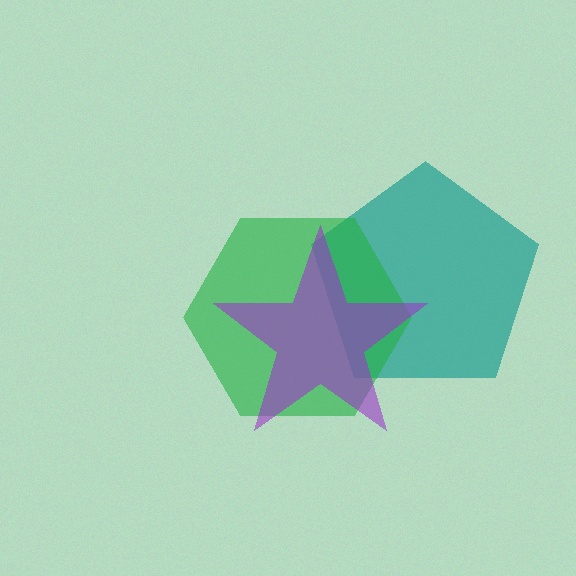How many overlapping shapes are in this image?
There are 3 overlapping shapes in the image.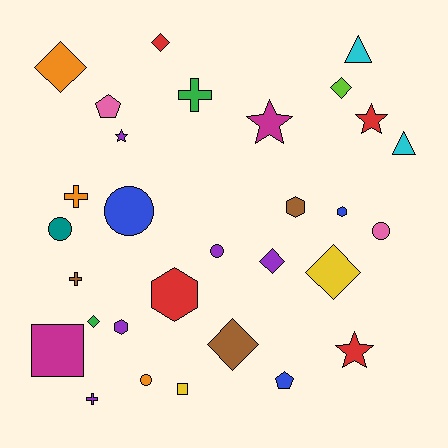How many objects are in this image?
There are 30 objects.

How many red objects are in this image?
There are 4 red objects.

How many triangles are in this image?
There are 2 triangles.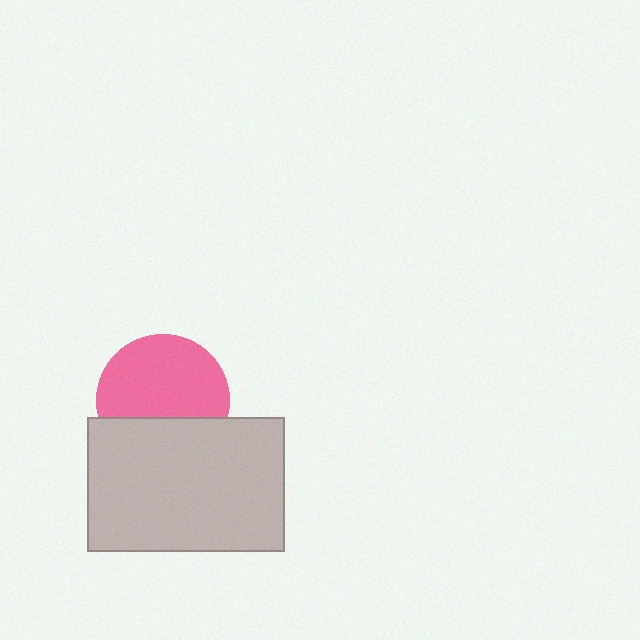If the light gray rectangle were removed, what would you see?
You would see the complete pink circle.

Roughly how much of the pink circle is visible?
Most of it is visible (roughly 66%).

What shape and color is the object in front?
The object in front is a light gray rectangle.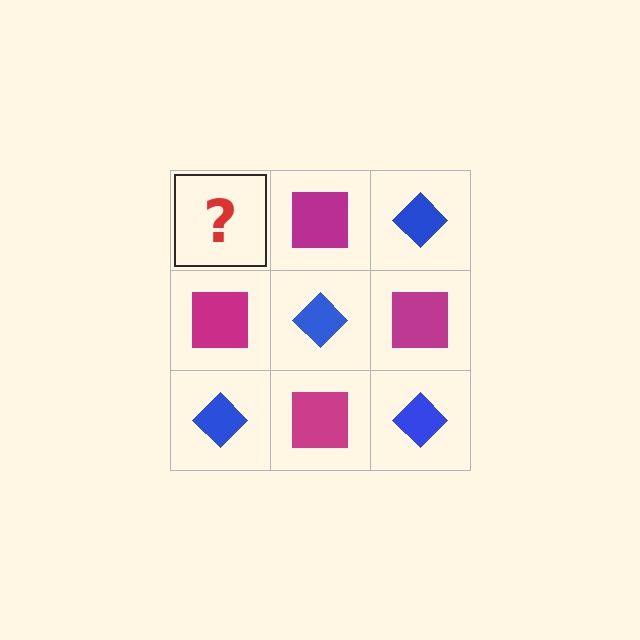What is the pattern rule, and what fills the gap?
The rule is that it alternates blue diamond and magenta square in a checkerboard pattern. The gap should be filled with a blue diamond.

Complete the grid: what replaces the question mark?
The question mark should be replaced with a blue diamond.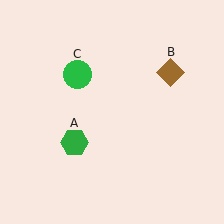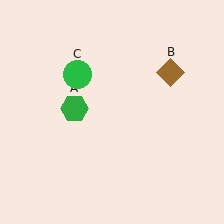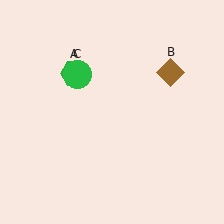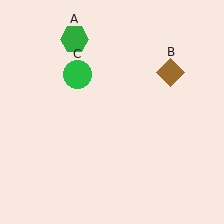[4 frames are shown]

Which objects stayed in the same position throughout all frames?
Brown diamond (object B) and green circle (object C) remained stationary.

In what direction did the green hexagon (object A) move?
The green hexagon (object A) moved up.